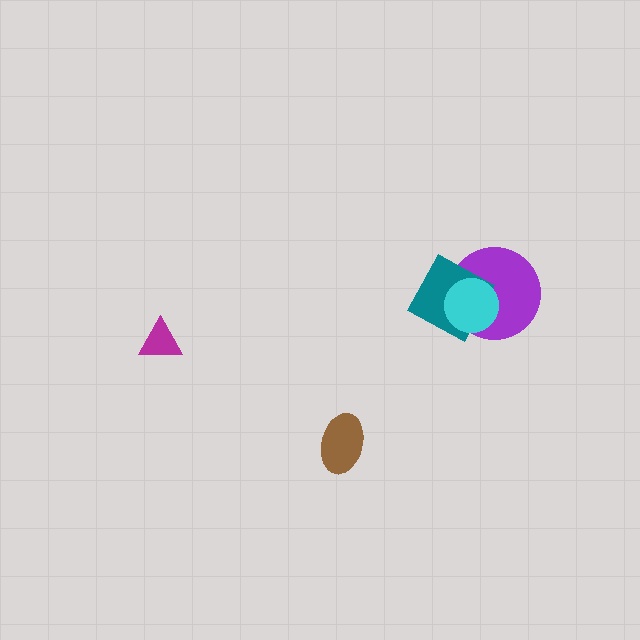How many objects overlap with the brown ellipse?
0 objects overlap with the brown ellipse.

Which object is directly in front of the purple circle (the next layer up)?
The teal diamond is directly in front of the purple circle.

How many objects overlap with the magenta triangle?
0 objects overlap with the magenta triangle.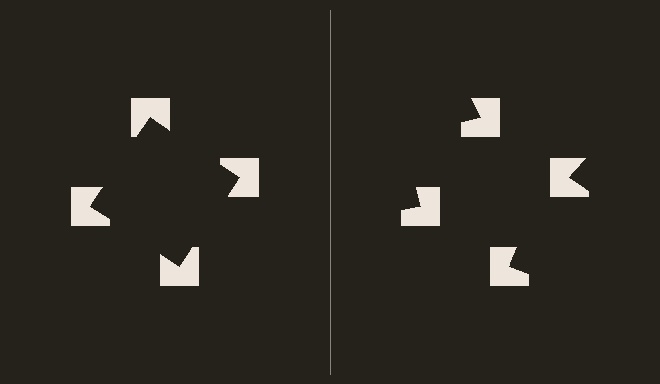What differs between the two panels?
The notched squares are positioned identically on both sides; only the wedge orientations differ. On the left they align to a square; on the right they are misaligned.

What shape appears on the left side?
An illusory square.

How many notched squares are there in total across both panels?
8 — 4 on each side.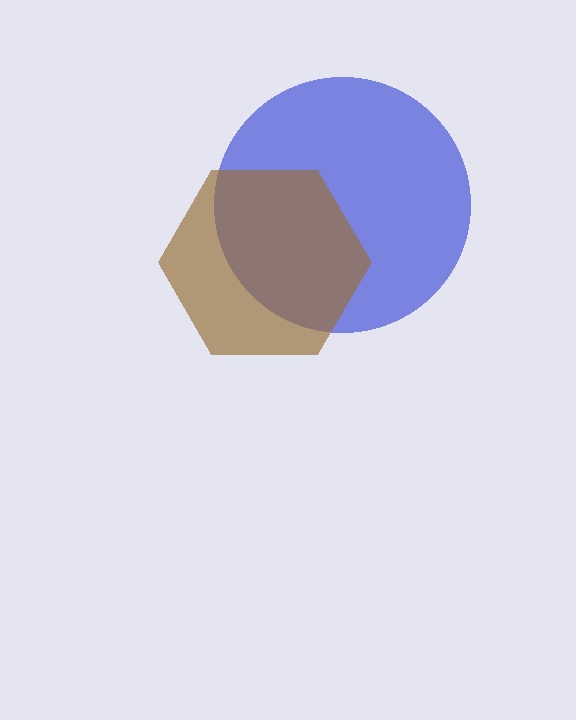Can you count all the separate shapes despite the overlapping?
Yes, there are 2 separate shapes.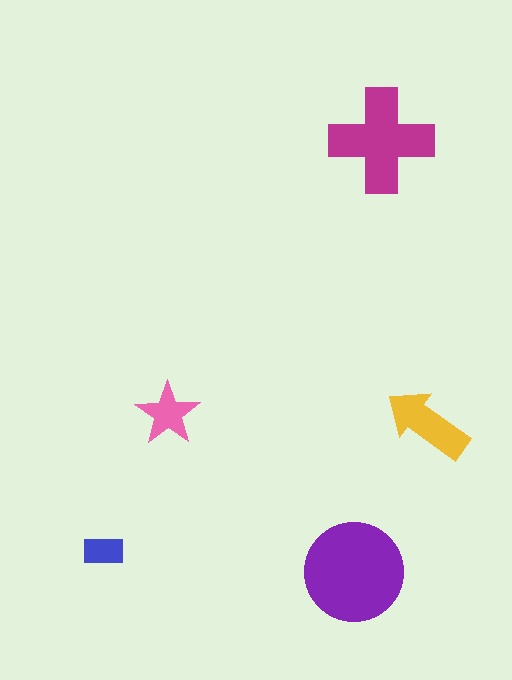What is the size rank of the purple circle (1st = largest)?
1st.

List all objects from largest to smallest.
The purple circle, the magenta cross, the yellow arrow, the pink star, the blue rectangle.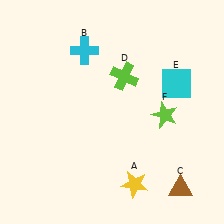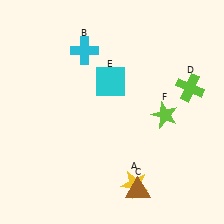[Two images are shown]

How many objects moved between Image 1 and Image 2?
3 objects moved between the two images.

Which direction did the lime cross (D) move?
The lime cross (D) moved right.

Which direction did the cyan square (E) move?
The cyan square (E) moved left.